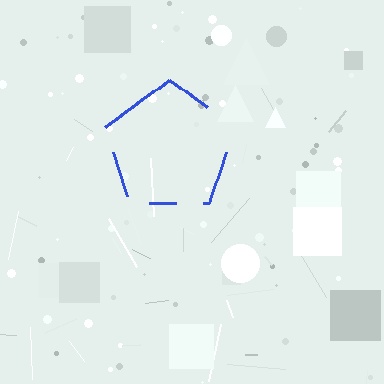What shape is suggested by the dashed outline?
The dashed outline suggests a pentagon.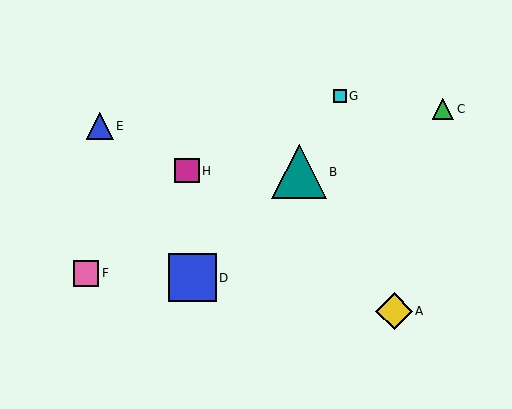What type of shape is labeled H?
Shape H is a magenta square.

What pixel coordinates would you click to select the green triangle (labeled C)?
Click at (443, 109) to select the green triangle C.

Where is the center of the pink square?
The center of the pink square is at (86, 273).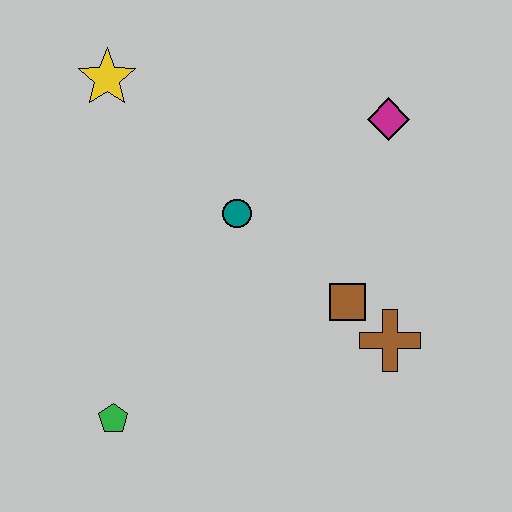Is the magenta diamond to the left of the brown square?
No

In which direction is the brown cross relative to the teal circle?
The brown cross is to the right of the teal circle.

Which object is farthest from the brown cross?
The yellow star is farthest from the brown cross.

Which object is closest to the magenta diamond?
The teal circle is closest to the magenta diamond.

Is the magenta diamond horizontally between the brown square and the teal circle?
No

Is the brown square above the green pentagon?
Yes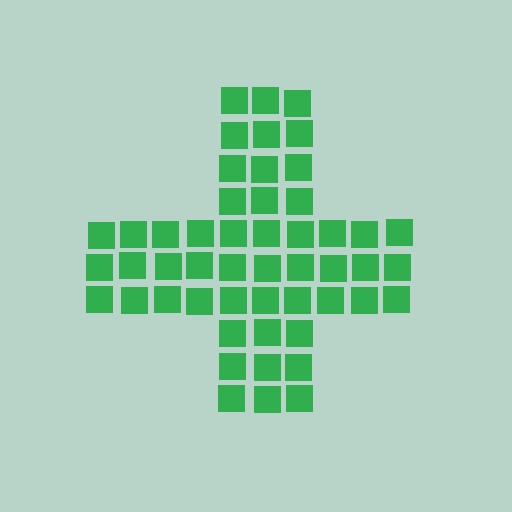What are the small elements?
The small elements are squares.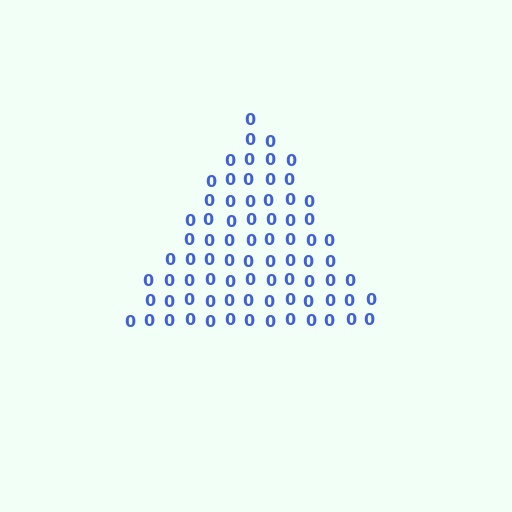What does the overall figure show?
The overall figure shows a triangle.